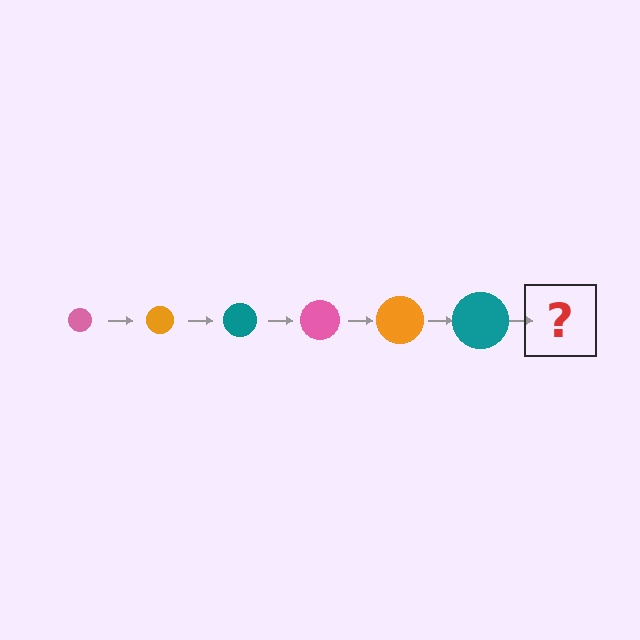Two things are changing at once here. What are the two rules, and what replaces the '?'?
The two rules are that the circle grows larger each step and the color cycles through pink, orange, and teal. The '?' should be a pink circle, larger than the previous one.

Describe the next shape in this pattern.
It should be a pink circle, larger than the previous one.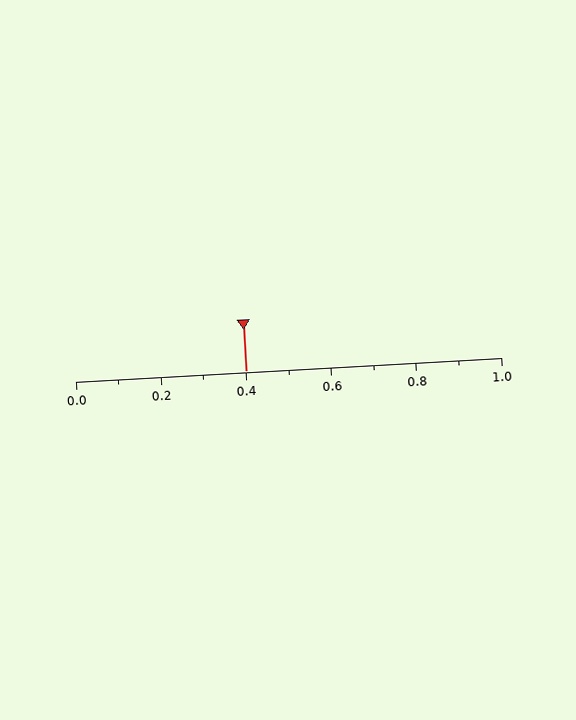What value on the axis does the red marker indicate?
The marker indicates approximately 0.4.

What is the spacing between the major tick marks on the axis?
The major ticks are spaced 0.2 apart.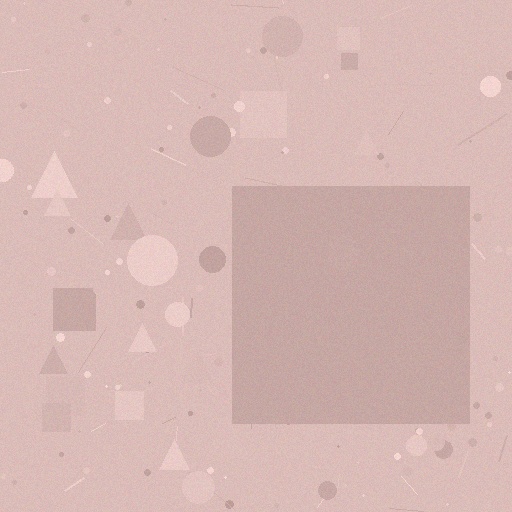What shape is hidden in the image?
A square is hidden in the image.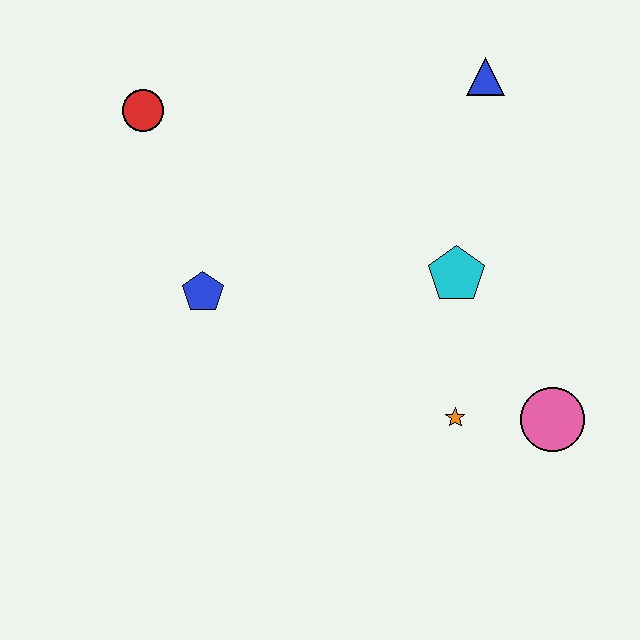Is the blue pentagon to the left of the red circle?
No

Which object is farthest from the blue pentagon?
The pink circle is farthest from the blue pentagon.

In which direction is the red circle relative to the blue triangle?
The red circle is to the left of the blue triangle.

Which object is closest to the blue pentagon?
The red circle is closest to the blue pentagon.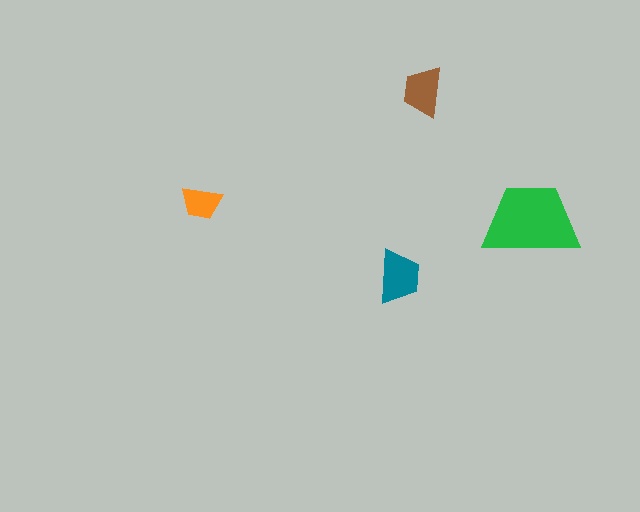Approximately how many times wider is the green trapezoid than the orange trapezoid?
About 2.5 times wider.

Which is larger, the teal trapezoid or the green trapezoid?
The green one.